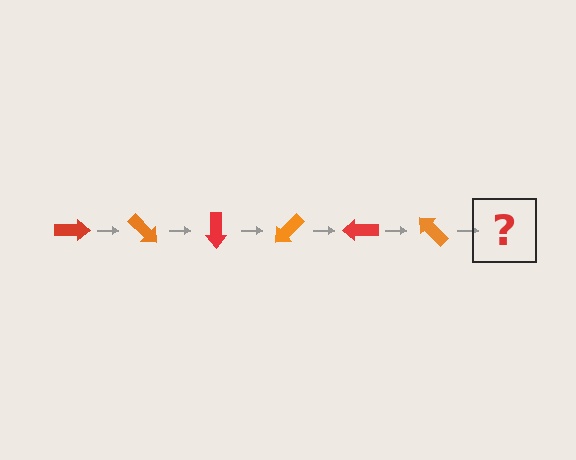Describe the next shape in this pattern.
It should be a red arrow, rotated 270 degrees from the start.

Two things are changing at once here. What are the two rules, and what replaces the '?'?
The two rules are that it rotates 45 degrees each step and the color cycles through red and orange. The '?' should be a red arrow, rotated 270 degrees from the start.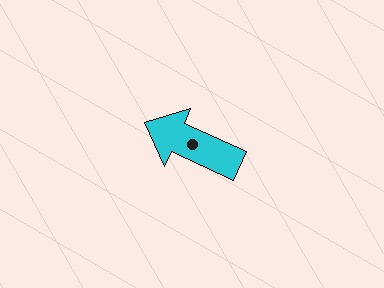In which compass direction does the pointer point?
Northwest.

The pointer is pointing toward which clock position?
Roughly 10 o'clock.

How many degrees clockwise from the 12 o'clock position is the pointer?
Approximately 295 degrees.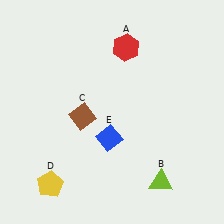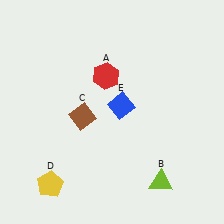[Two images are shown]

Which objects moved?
The objects that moved are: the red hexagon (A), the blue diamond (E).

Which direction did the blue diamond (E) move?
The blue diamond (E) moved up.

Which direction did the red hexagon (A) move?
The red hexagon (A) moved down.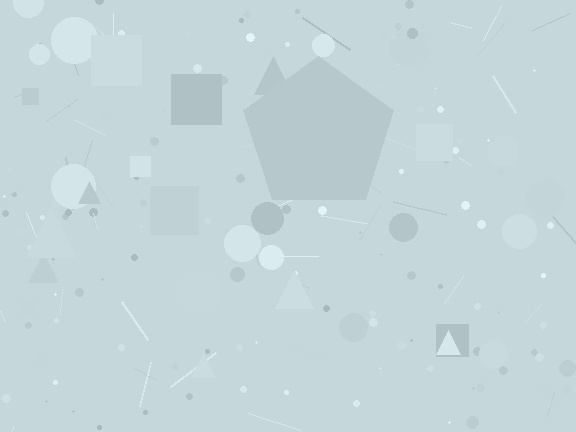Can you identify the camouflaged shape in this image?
The camouflaged shape is a pentagon.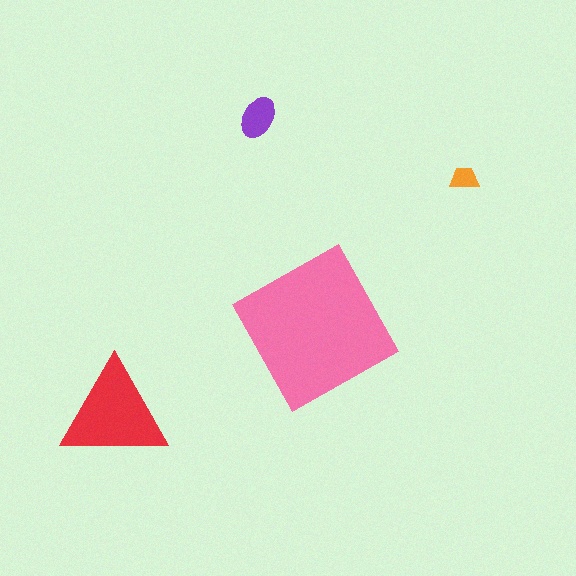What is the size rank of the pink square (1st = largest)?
1st.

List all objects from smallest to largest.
The orange trapezoid, the purple ellipse, the red triangle, the pink square.